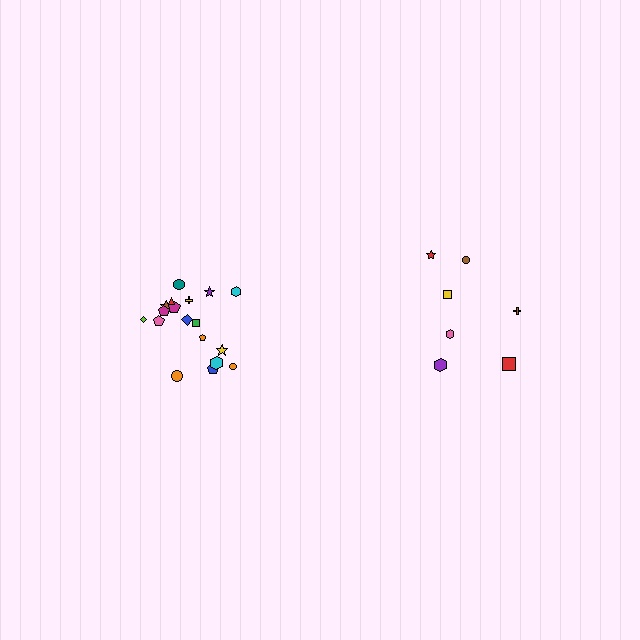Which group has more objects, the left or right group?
The left group.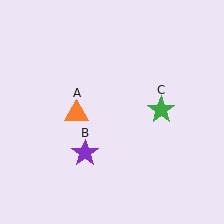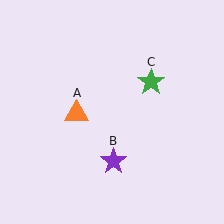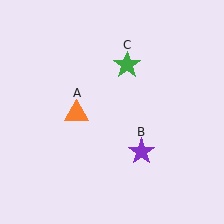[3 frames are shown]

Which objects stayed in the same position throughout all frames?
Orange triangle (object A) remained stationary.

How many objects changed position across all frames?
2 objects changed position: purple star (object B), green star (object C).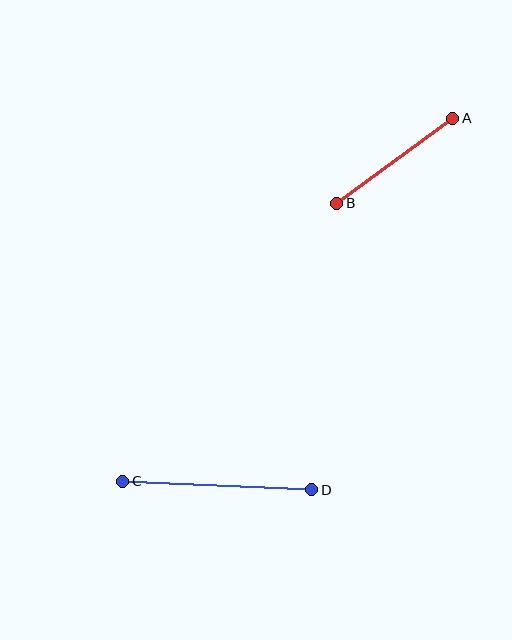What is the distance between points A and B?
The distance is approximately 144 pixels.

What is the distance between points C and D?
The distance is approximately 189 pixels.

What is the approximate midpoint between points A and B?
The midpoint is at approximately (395, 161) pixels.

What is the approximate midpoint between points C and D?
The midpoint is at approximately (217, 486) pixels.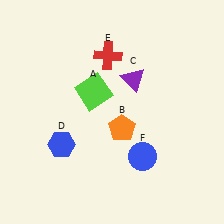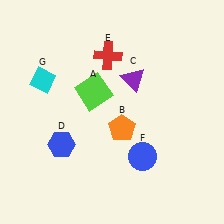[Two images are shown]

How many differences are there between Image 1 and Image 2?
There is 1 difference between the two images.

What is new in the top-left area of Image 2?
A cyan diamond (G) was added in the top-left area of Image 2.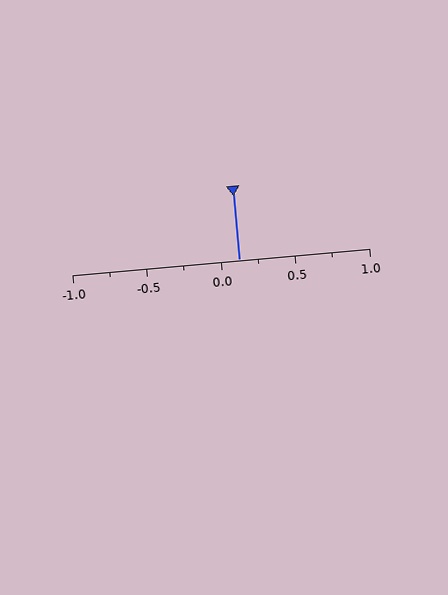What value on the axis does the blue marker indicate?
The marker indicates approximately 0.12.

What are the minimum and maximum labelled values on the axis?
The axis runs from -1.0 to 1.0.